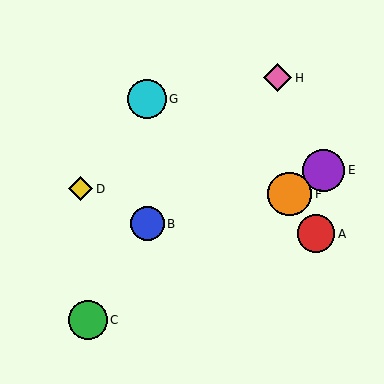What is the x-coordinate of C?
Object C is at x≈88.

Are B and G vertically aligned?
Yes, both are at x≈147.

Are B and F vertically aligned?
No, B is at x≈147 and F is at x≈290.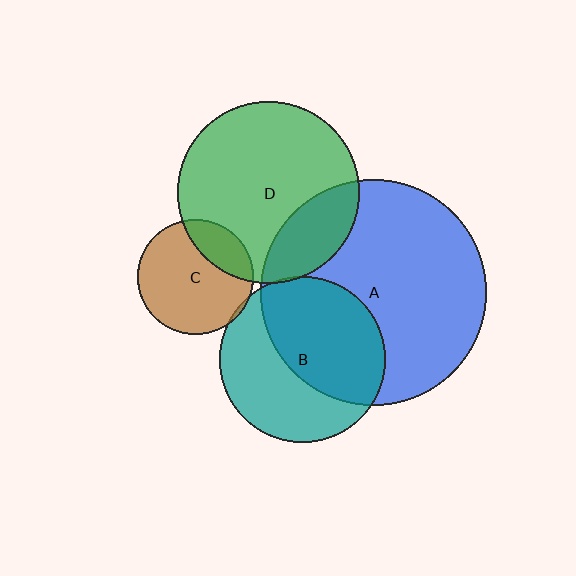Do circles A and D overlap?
Yes.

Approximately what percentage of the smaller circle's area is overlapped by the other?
Approximately 20%.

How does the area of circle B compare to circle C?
Approximately 2.0 times.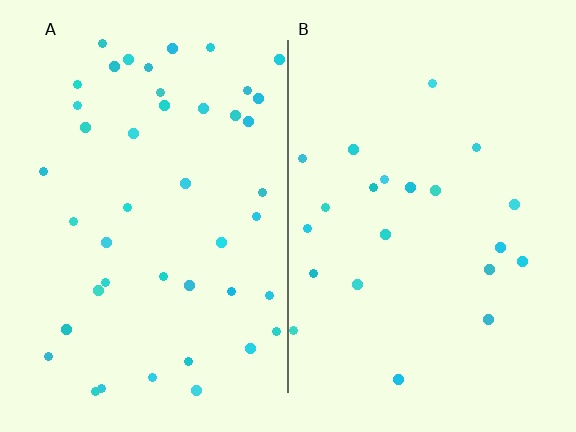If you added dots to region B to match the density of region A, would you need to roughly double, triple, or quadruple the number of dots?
Approximately double.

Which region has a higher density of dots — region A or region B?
A (the left).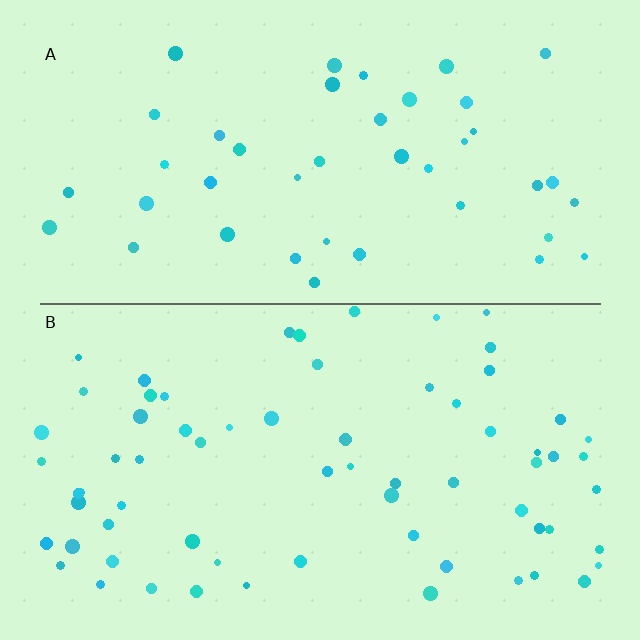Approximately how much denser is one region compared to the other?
Approximately 1.6× — region B over region A.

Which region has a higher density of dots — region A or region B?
B (the bottom).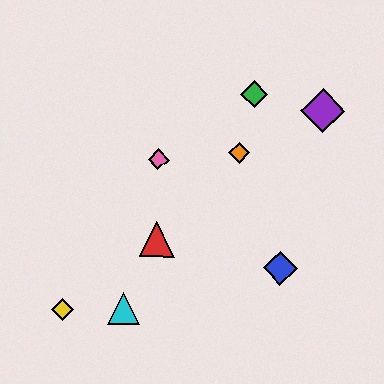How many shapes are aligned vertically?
2 shapes (the red triangle, the pink diamond) are aligned vertically.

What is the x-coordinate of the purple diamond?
The purple diamond is at x≈323.